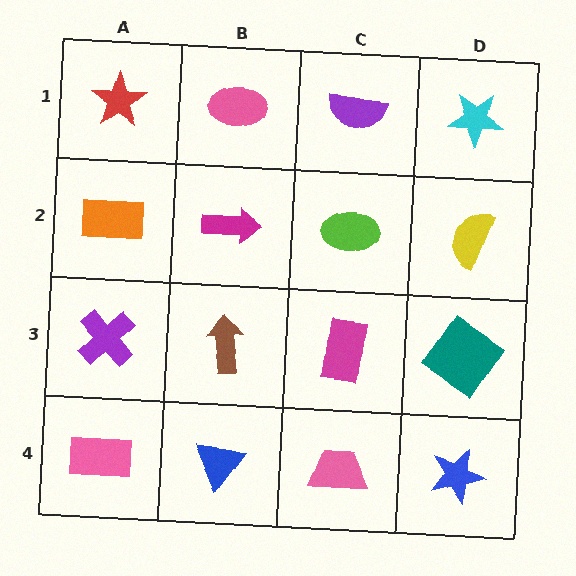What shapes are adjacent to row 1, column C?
A lime ellipse (row 2, column C), a pink ellipse (row 1, column B), a cyan star (row 1, column D).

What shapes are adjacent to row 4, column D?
A teal diamond (row 3, column D), a pink trapezoid (row 4, column C).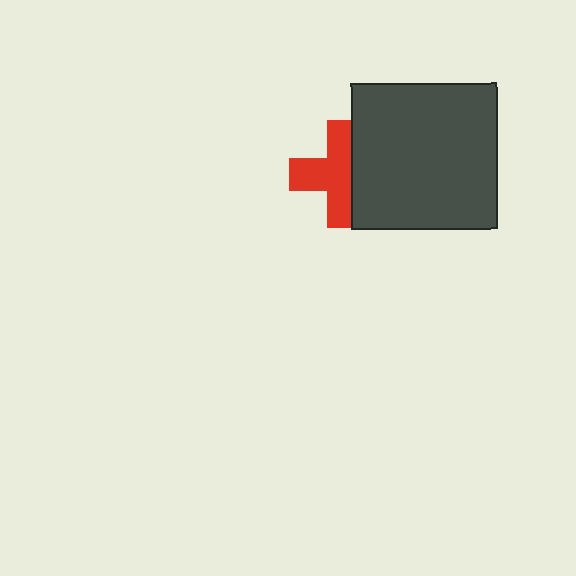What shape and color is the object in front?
The object in front is a dark gray square.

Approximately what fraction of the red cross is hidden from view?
Roughly 36% of the red cross is hidden behind the dark gray square.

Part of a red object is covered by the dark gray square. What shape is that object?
It is a cross.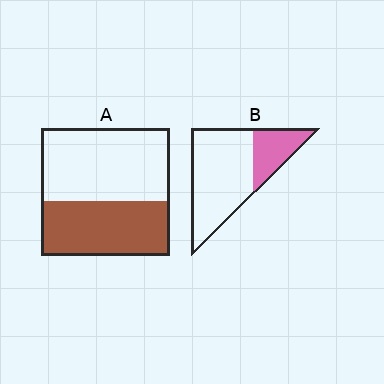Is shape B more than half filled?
No.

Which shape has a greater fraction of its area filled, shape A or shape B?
Shape A.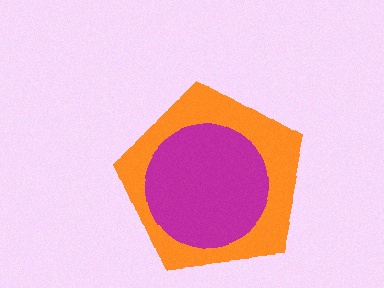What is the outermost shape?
The orange pentagon.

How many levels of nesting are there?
2.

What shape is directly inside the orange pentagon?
The magenta circle.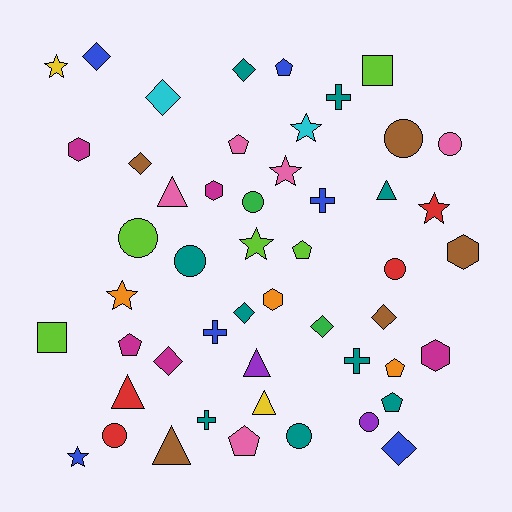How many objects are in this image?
There are 50 objects.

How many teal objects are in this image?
There are 9 teal objects.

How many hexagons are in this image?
There are 5 hexagons.